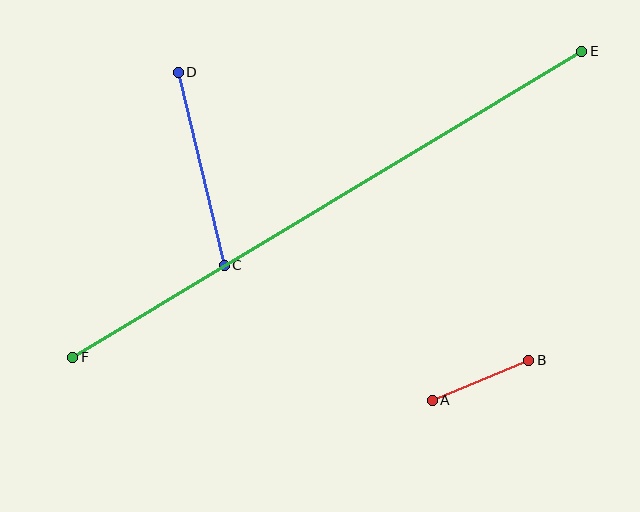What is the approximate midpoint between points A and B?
The midpoint is at approximately (481, 380) pixels.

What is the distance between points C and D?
The distance is approximately 198 pixels.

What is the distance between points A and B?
The distance is approximately 104 pixels.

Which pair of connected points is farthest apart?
Points E and F are farthest apart.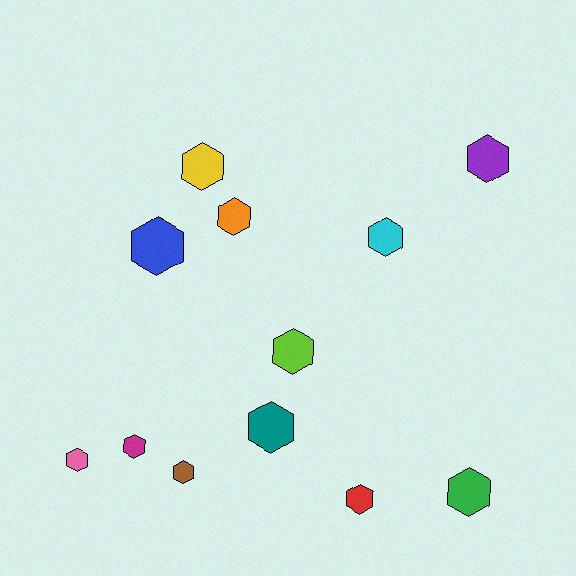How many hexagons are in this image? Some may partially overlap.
There are 12 hexagons.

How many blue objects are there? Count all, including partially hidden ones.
There is 1 blue object.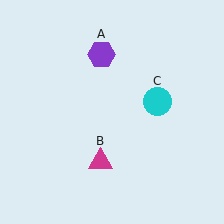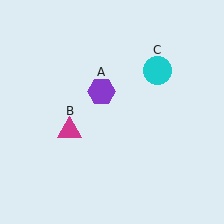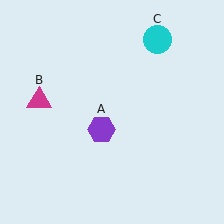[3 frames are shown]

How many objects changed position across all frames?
3 objects changed position: purple hexagon (object A), magenta triangle (object B), cyan circle (object C).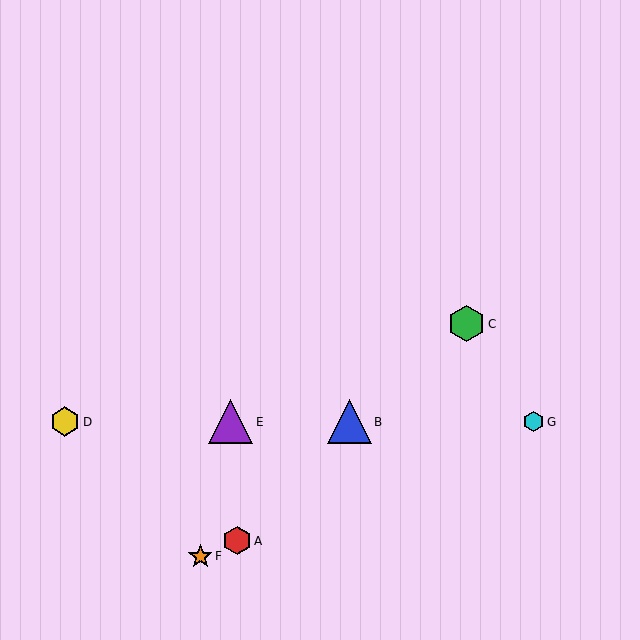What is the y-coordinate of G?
Object G is at y≈422.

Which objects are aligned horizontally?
Objects B, D, E, G are aligned horizontally.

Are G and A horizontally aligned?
No, G is at y≈422 and A is at y≈541.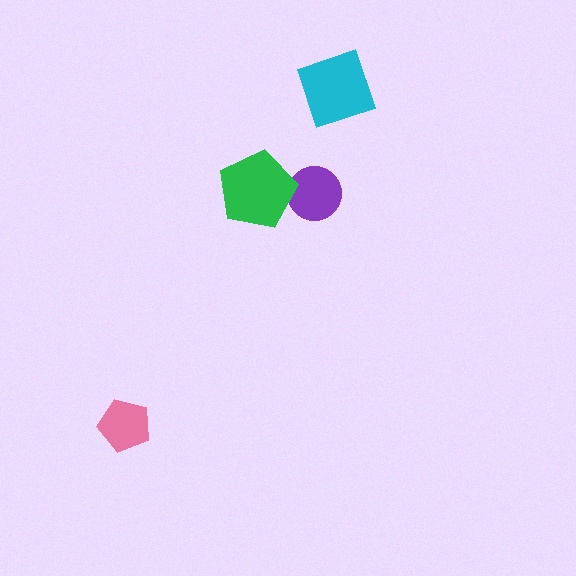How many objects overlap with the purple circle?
1 object overlaps with the purple circle.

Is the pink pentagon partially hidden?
No, no other shape covers it.